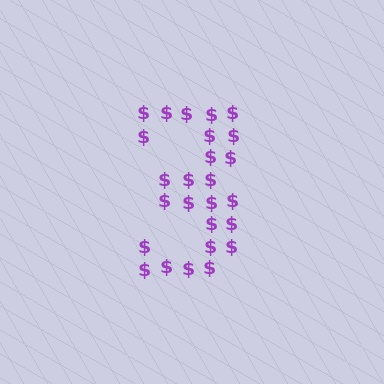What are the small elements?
The small elements are dollar signs.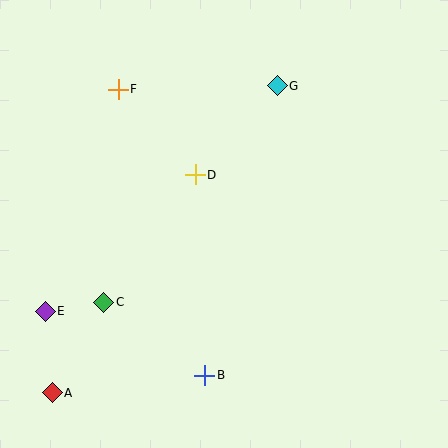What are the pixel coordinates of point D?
Point D is at (195, 175).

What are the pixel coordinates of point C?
Point C is at (104, 302).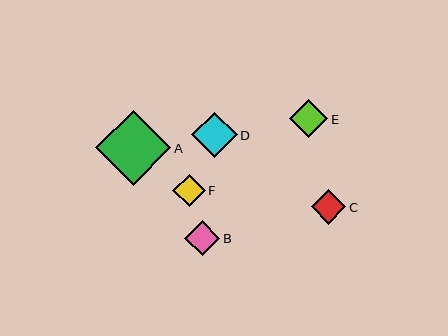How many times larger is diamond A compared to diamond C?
Diamond A is approximately 2.2 times the size of diamond C.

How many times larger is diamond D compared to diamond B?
Diamond D is approximately 1.3 times the size of diamond B.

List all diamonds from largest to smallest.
From largest to smallest: A, D, E, B, C, F.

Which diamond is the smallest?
Diamond F is the smallest with a size of approximately 32 pixels.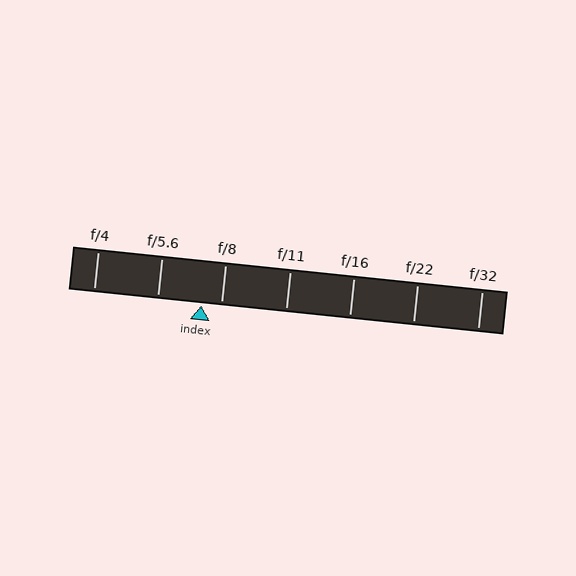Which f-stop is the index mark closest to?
The index mark is closest to f/8.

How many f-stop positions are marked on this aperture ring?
There are 7 f-stop positions marked.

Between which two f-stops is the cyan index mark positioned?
The index mark is between f/5.6 and f/8.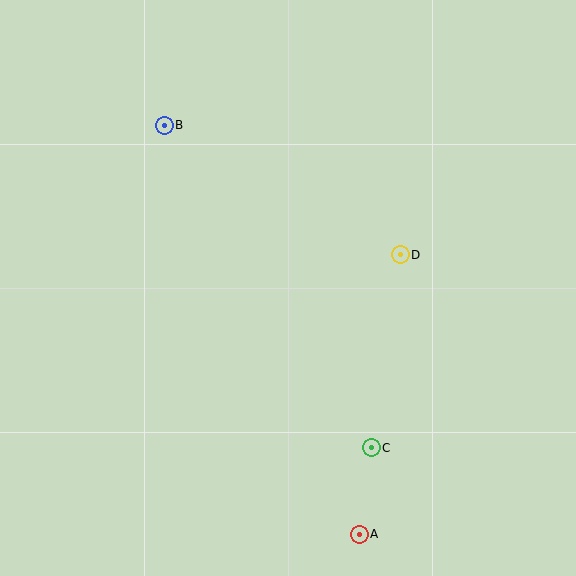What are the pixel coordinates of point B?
Point B is at (164, 125).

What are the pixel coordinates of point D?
Point D is at (400, 255).